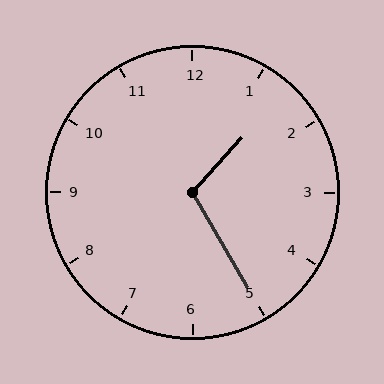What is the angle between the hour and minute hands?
Approximately 108 degrees.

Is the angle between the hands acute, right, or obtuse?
It is obtuse.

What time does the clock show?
1:25.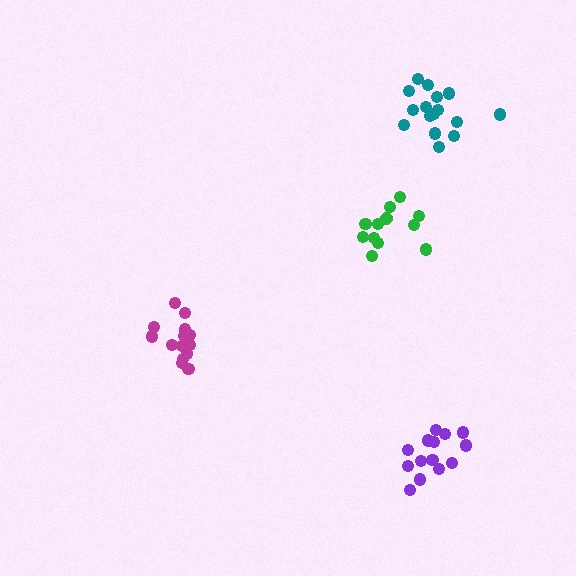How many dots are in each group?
Group 1: 14 dots, Group 2: 12 dots, Group 3: 16 dots, Group 4: 16 dots (58 total).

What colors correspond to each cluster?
The clusters are colored: purple, green, teal, magenta.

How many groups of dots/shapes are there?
There are 4 groups.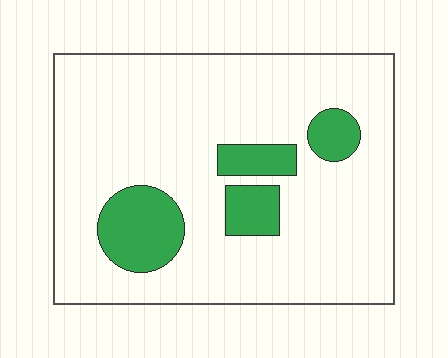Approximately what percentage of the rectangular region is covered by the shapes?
Approximately 15%.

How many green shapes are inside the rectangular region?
4.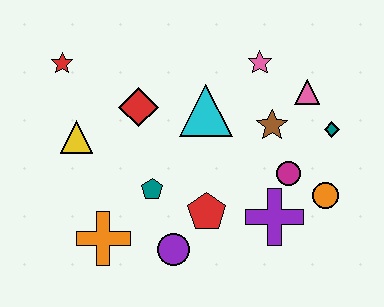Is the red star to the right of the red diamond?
No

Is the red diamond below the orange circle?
No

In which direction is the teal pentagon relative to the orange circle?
The teal pentagon is to the left of the orange circle.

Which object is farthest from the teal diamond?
The red star is farthest from the teal diamond.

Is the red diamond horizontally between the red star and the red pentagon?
Yes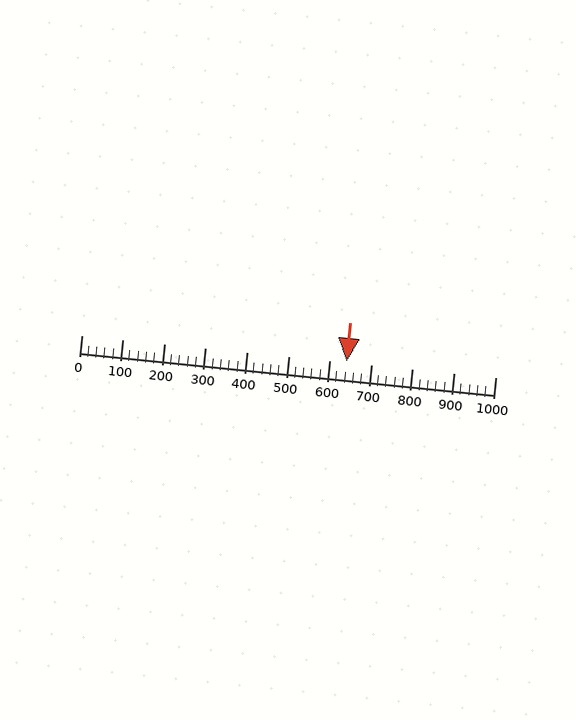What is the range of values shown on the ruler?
The ruler shows values from 0 to 1000.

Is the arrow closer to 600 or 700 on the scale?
The arrow is closer to 600.